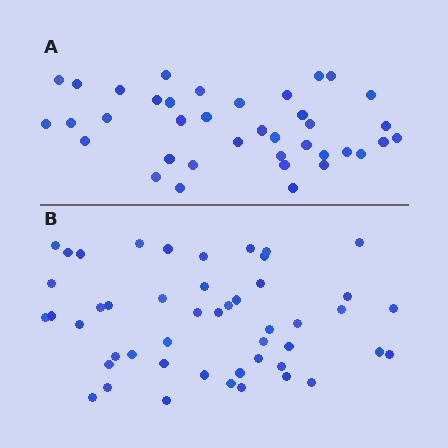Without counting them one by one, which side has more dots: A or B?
Region B (the bottom region) has more dots.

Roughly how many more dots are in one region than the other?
Region B has roughly 10 or so more dots than region A.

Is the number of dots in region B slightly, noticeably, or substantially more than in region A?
Region B has noticeably more, but not dramatically so. The ratio is roughly 1.3 to 1.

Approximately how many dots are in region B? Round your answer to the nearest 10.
About 50 dots. (The exact count is 48, which rounds to 50.)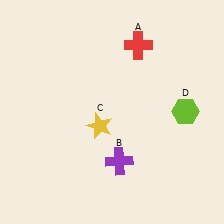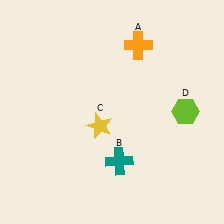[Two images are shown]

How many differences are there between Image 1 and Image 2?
There are 2 differences between the two images.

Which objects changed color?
A changed from red to orange. B changed from purple to teal.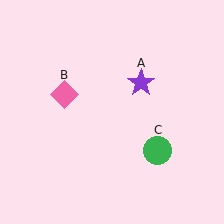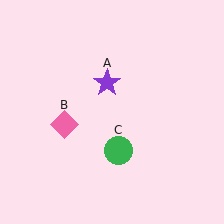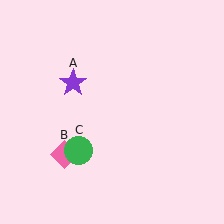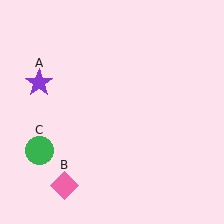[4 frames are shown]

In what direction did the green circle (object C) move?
The green circle (object C) moved left.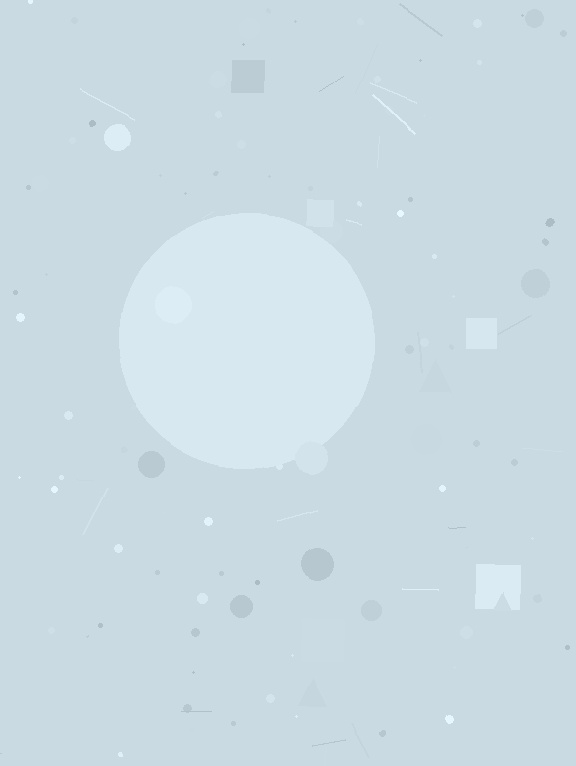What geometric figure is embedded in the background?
A circle is embedded in the background.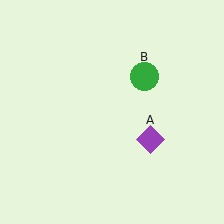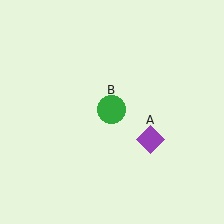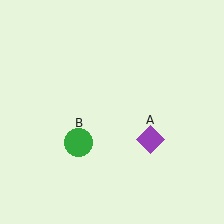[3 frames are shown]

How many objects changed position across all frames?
1 object changed position: green circle (object B).